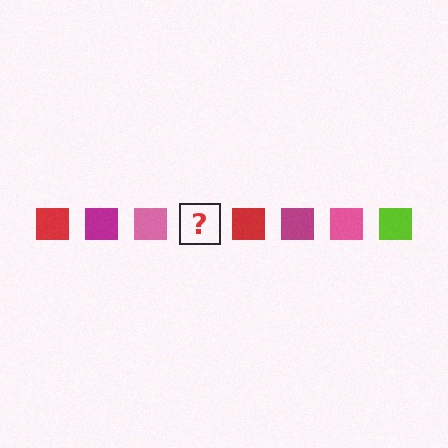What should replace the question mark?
The question mark should be replaced with a lime square.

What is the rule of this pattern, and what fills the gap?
The rule is that the pattern cycles through red, magenta, pink, lime squares. The gap should be filled with a lime square.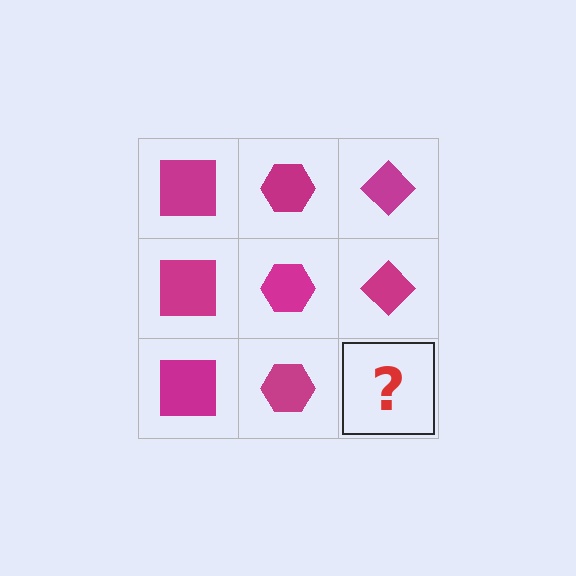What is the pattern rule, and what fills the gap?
The rule is that each column has a consistent shape. The gap should be filled with a magenta diamond.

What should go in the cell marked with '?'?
The missing cell should contain a magenta diamond.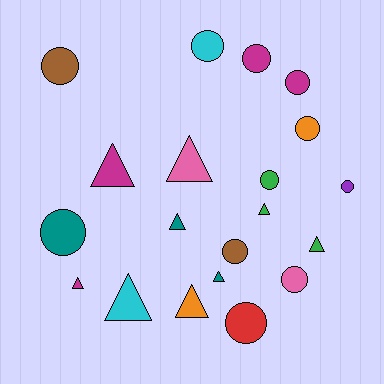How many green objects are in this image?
There are 3 green objects.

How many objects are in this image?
There are 20 objects.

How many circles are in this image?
There are 11 circles.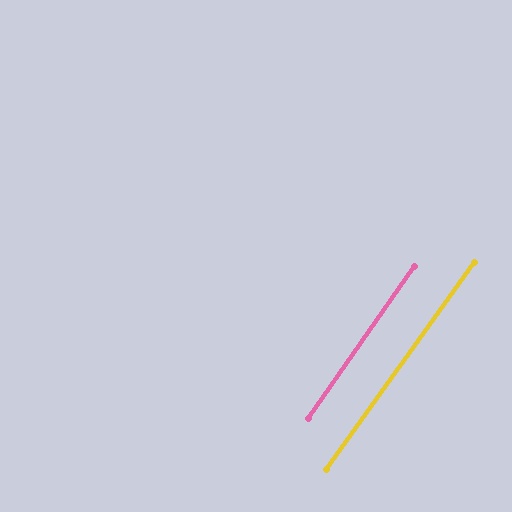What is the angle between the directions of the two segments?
Approximately 1 degree.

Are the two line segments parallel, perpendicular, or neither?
Parallel — their directions differ by only 0.8°.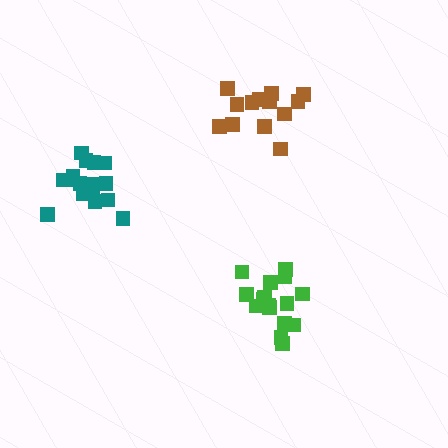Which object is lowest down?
The green cluster is bottommost.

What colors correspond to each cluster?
The clusters are colored: brown, green, teal.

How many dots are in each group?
Group 1: 13 dots, Group 2: 16 dots, Group 3: 16 dots (45 total).